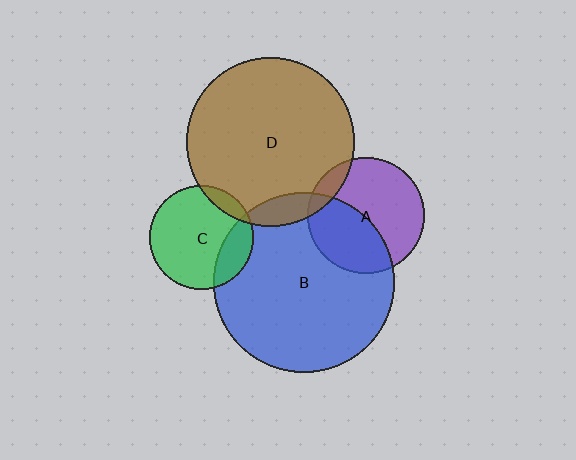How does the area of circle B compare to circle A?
Approximately 2.4 times.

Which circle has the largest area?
Circle B (blue).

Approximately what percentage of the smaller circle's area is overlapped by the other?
Approximately 40%.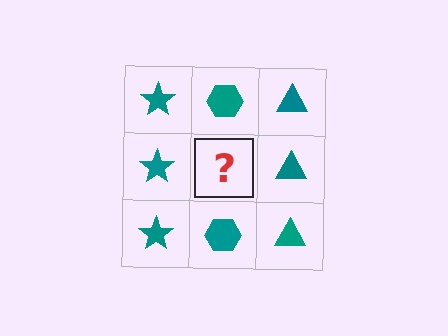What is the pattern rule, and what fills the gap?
The rule is that each column has a consistent shape. The gap should be filled with a teal hexagon.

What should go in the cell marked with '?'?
The missing cell should contain a teal hexagon.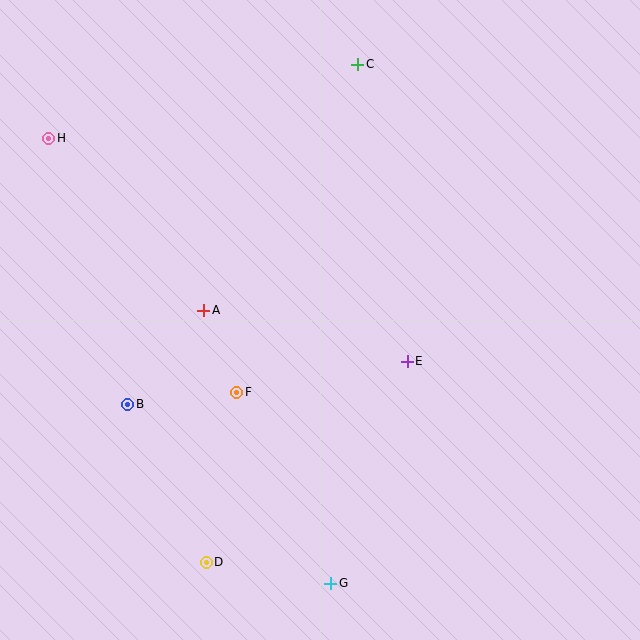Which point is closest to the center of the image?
Point E at (407, 361) is closest to the center.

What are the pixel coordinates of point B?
Point B is at (127, 404).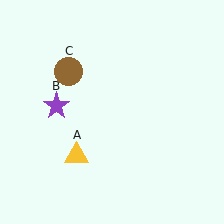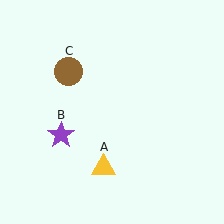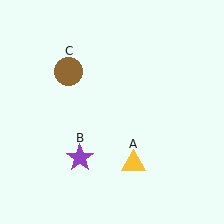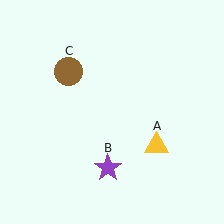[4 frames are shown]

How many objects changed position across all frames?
2 objects changed position: yellow triangle (object A), purple star (object B).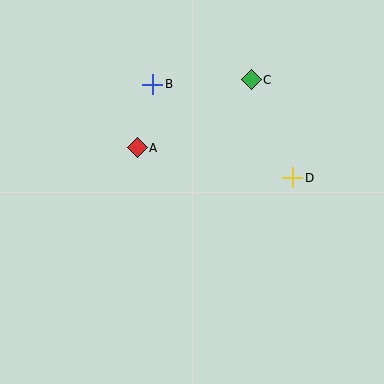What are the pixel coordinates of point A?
Point A is at (137, 148).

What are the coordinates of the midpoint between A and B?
The midpoint between A and B is at (145, 116).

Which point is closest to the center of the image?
Point A at (137, 148) is closest to the center.